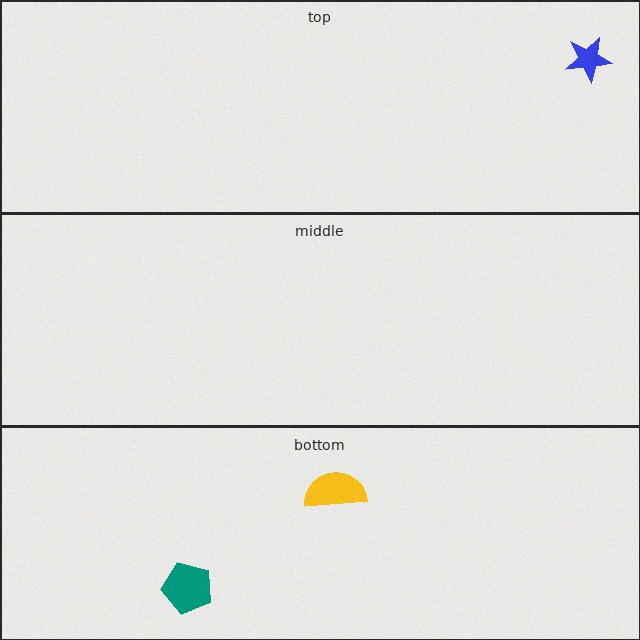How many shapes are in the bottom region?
2.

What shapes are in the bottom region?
The yellow semicircle, the teal pentagon.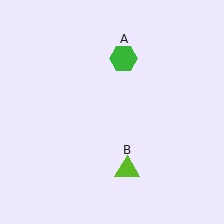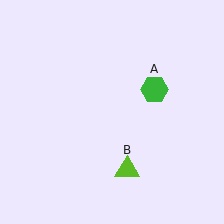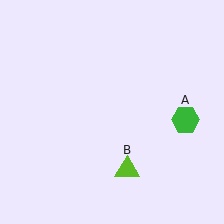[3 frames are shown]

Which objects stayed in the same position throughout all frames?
Lime triangle (object B) remained stationary.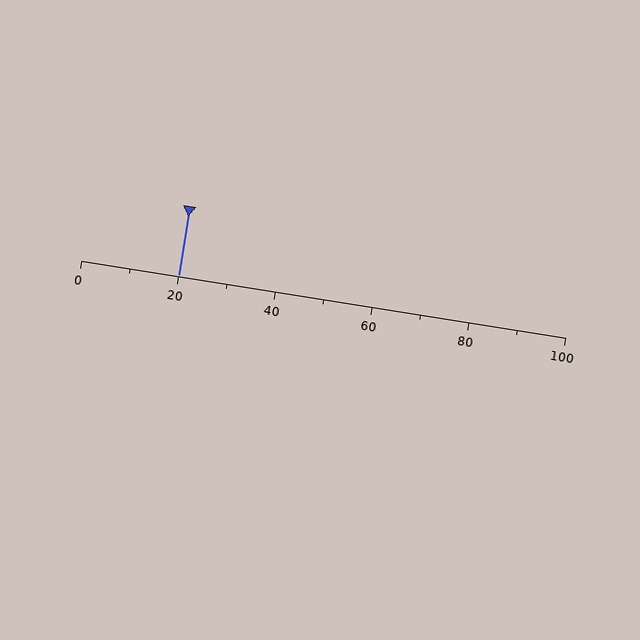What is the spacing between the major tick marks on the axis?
The major ticks are spaced 20 apart.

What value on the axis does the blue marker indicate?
The marker indicates approximately 20.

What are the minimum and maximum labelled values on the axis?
The axis runs from 0 to 100.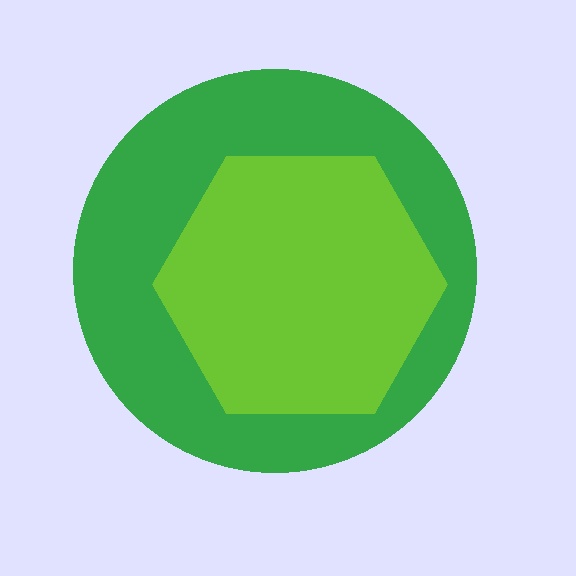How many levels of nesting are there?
2.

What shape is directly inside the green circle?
The lime hexagon.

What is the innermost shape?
The lime hexagon.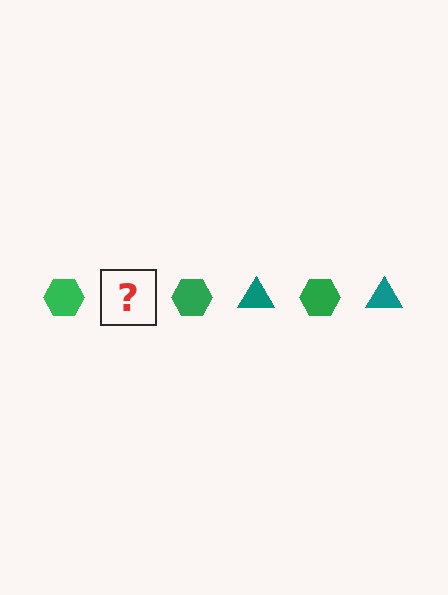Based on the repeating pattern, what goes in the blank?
The blank should be a teal triangle.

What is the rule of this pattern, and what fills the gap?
The rule is that the pattern alternates between green hexagon and teal triangle. The gap should be filled with a teal triangle.